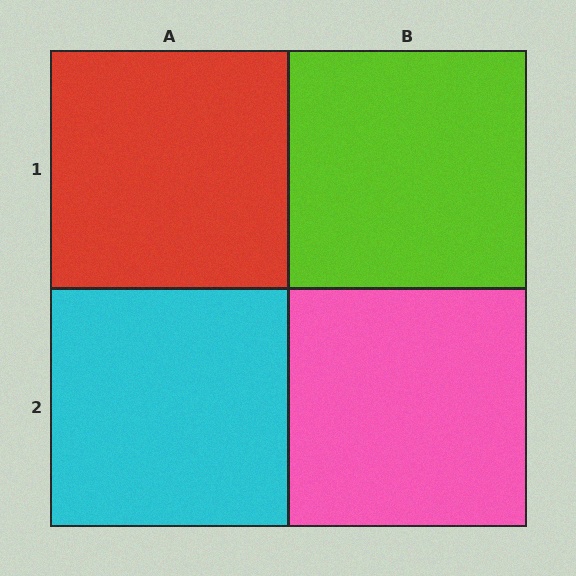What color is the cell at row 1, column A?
Red.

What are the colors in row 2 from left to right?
Cyan, pink.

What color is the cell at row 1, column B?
Lime.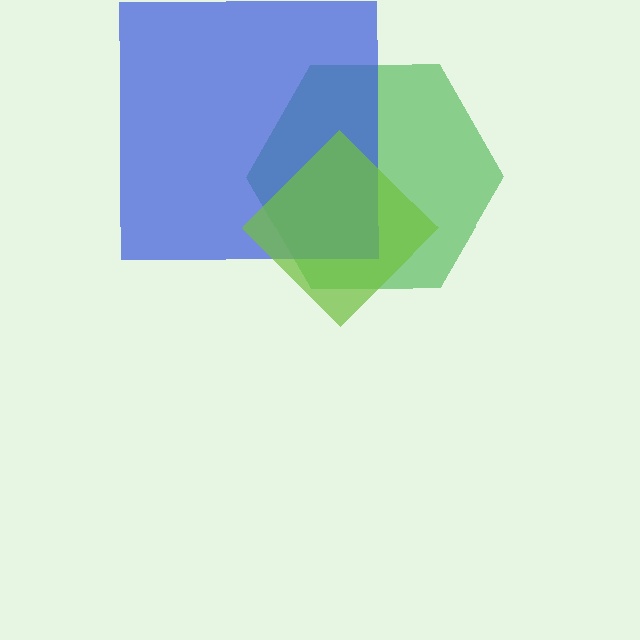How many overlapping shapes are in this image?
There are 3 overlapping shapes in the image.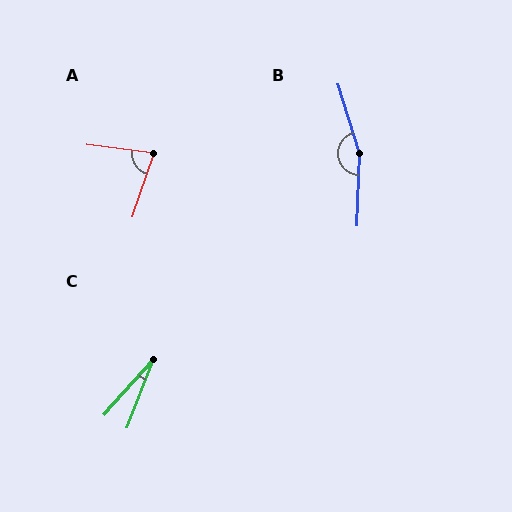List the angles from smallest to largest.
C (20°), A (79°), B (161°).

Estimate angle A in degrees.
Approximately 79 degrees.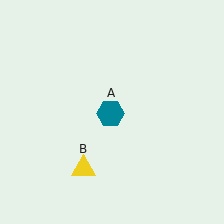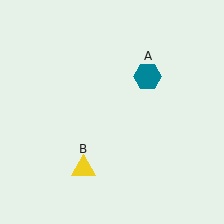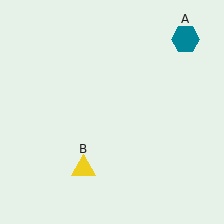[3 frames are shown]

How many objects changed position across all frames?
1 object changed position: teal hexagon (object A).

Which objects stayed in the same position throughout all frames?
Yellow triangle (object B) remained stationary.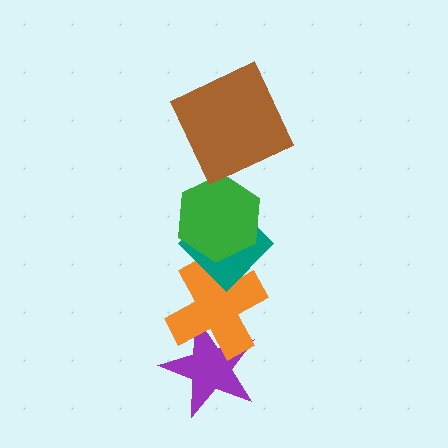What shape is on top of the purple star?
The orange cross is on top of the purple star.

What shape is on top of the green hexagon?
The brown square is on top of the green hexagon.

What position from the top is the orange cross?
The orange cross is 4th from the top.